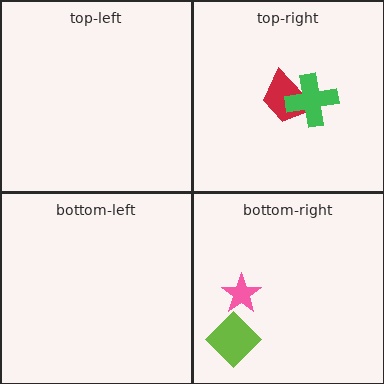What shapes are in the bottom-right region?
The lime diamond, the pink star.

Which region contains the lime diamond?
The bottom-right region.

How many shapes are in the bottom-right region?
2.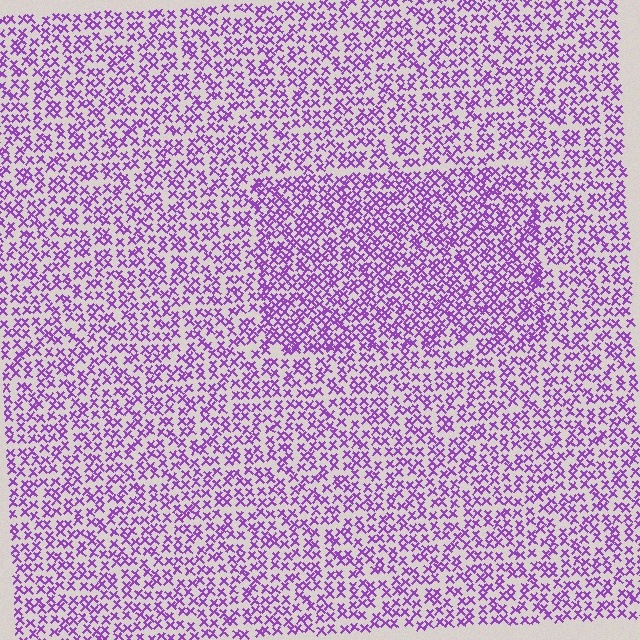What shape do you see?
I see a rectangle.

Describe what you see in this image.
The image contains small purple elements arranged at two different densities. A rectangle-shaped region is visible where the elements are more densely packed than the surrounding area.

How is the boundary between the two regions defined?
The boundary is defined by a change in element density (approximately 1.5x ratio). All elements are the same color, size, and shape.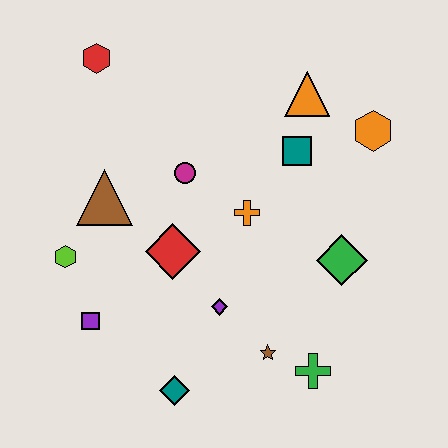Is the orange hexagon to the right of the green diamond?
Yes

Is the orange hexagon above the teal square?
Yes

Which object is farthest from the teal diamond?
The red hexagon is farthest from the teal diamond.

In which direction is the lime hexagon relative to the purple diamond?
The lime hexagon is to the left of the purple diamond.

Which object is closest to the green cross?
The brown star is closest to the green cross.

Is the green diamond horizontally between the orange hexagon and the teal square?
Yes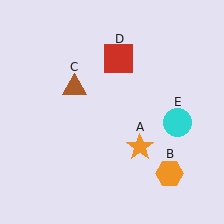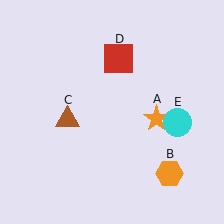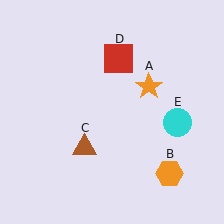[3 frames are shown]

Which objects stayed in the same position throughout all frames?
Orange hexagon (object B) and red square (object D) and cyan circle (object E) remained stationary.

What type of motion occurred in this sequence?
The orange star (object A), brown triangle (object C) rotated counterclockwise around the center of the scene.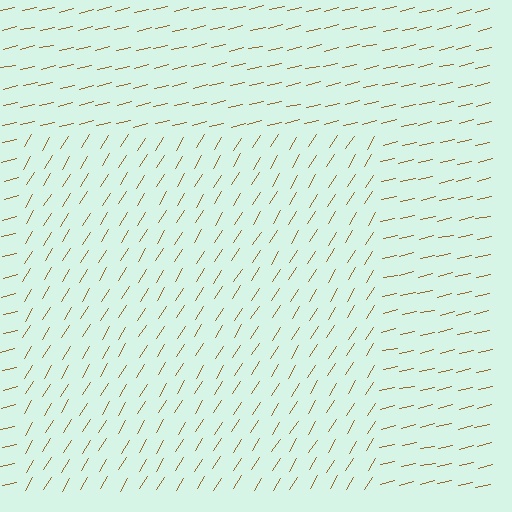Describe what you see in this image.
The image is filled with small brown line segments. A rectangle region in the image has lines oriented differently from the surrounding lines, creating a visible texture boundary.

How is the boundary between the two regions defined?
The boundary is defined purely by a change in line orientation (approximately 45 degrees difference). All lines are the same color and thickness.